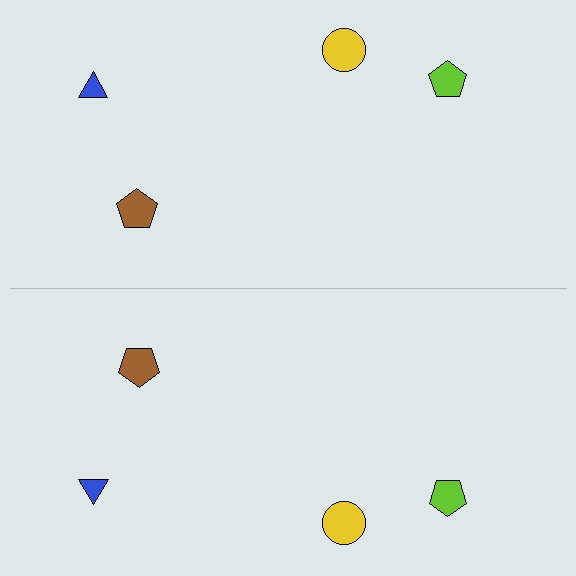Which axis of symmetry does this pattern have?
The pattern has a horizontal axis of symmetry running through the center of the image.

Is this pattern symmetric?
Yes, this pattern has bilateral (reflection) symmetry.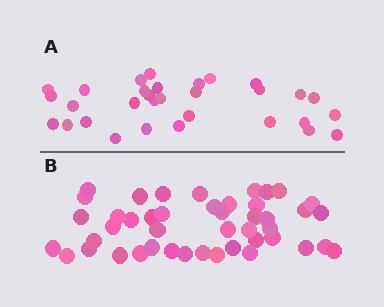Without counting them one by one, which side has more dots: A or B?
Region B (the bottom region) has more dots.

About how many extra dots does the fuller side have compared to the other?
Region B has approximately 15 more dots than region A.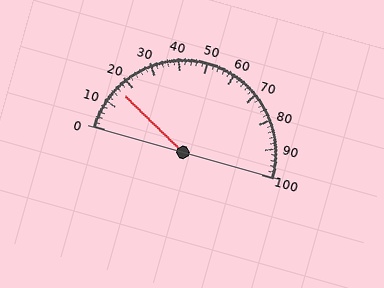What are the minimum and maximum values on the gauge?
The gauge ranges from 0 to 100.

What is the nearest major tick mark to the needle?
The nearest major tick mark is 20.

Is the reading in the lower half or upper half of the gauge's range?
The reading is in the lower half of the range (0 to 100).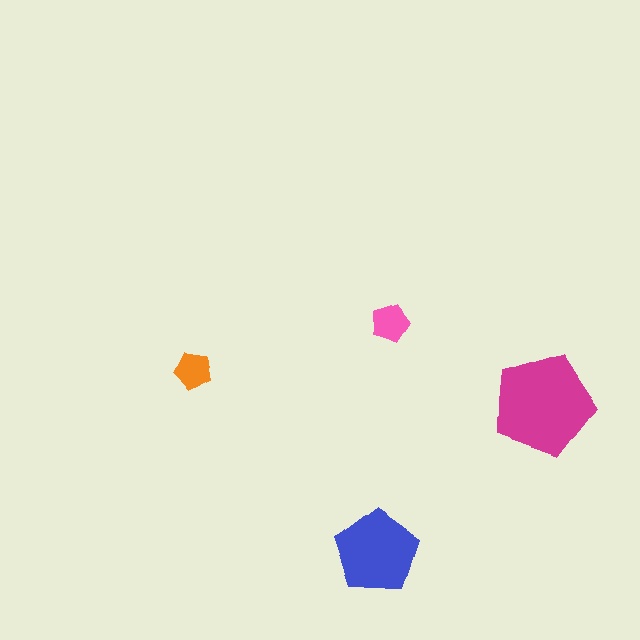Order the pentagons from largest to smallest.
the magenta one, the blue one, the pink one, the orange one.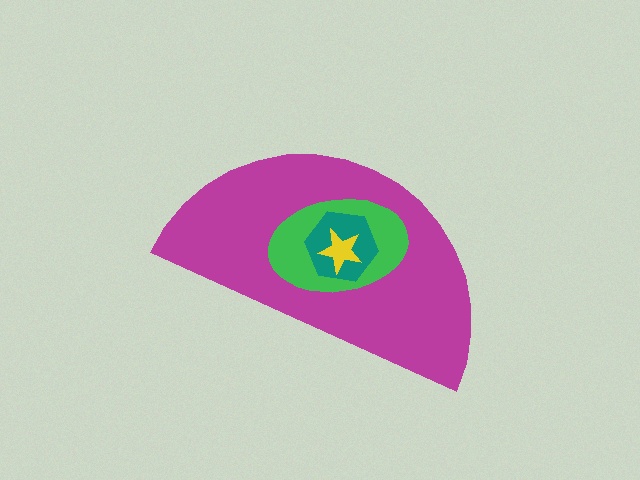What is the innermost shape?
The yellow star.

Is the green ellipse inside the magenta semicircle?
Yes.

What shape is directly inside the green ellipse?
The teal hexagon.